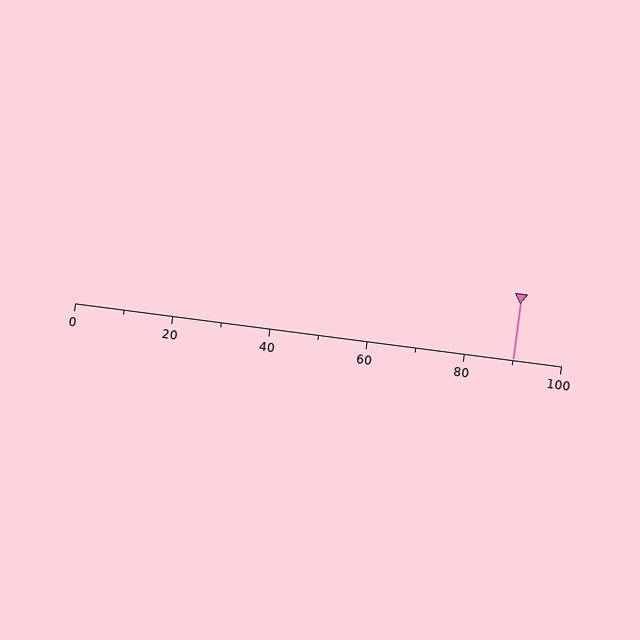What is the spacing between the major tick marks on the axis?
The major ticks are spaced 20 apart.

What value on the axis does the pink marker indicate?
The marker indicates approximately 90.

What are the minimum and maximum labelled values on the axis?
The axis runs from 0 to 100.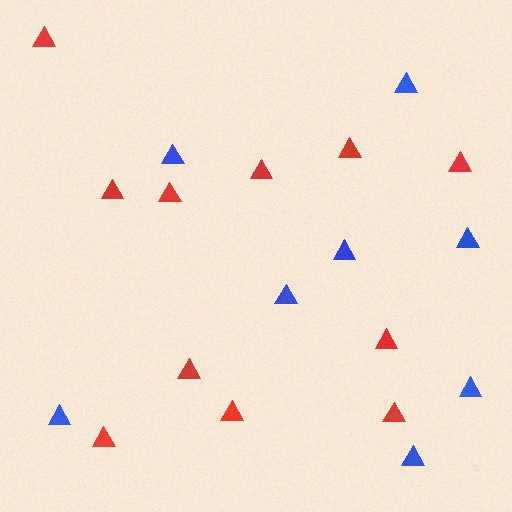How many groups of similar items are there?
There are 2 groups: one group of blue triangles (8) and one group of red triangles (11).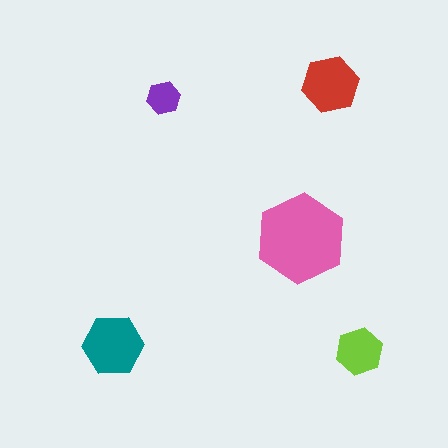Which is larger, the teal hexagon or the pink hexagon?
The pink one.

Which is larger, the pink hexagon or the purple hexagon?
The pink one.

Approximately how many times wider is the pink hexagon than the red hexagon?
About 1.5 times wider.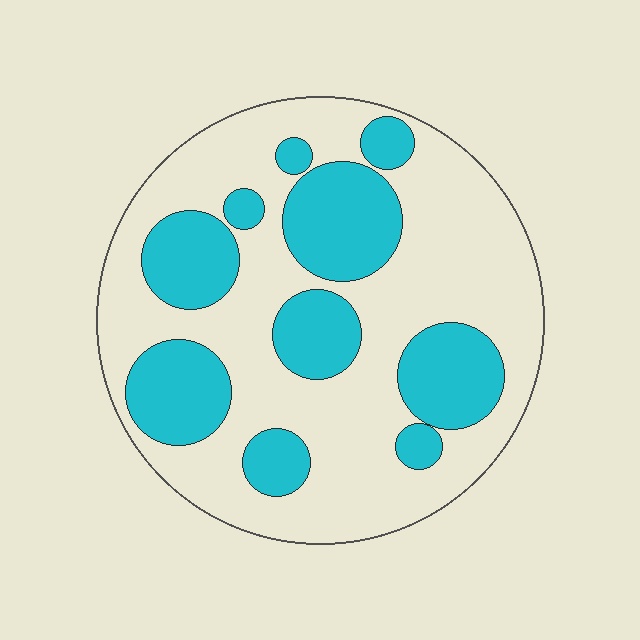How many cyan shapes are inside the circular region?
10.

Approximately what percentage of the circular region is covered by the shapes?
Approximately 35%.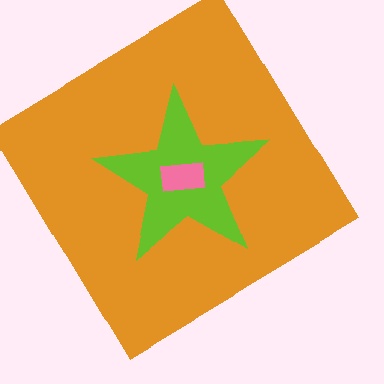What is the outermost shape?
The orange diamond.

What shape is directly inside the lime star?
The pink rectangle.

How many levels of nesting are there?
3.